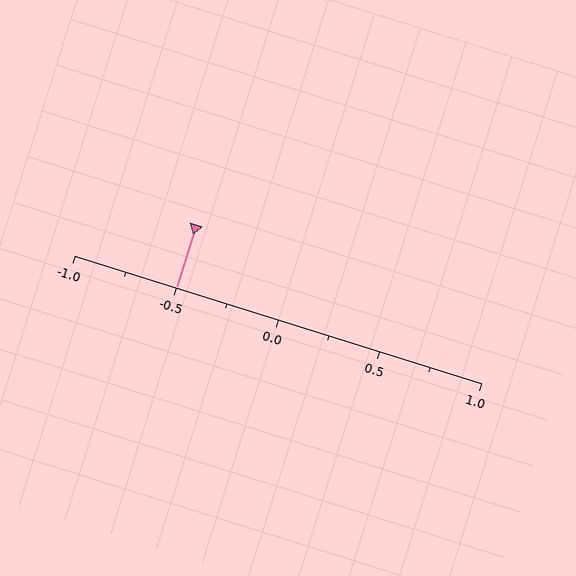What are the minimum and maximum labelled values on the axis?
The axis runs from -1.0 to 1.0.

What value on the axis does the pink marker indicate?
The marker indicates approximately -0.5.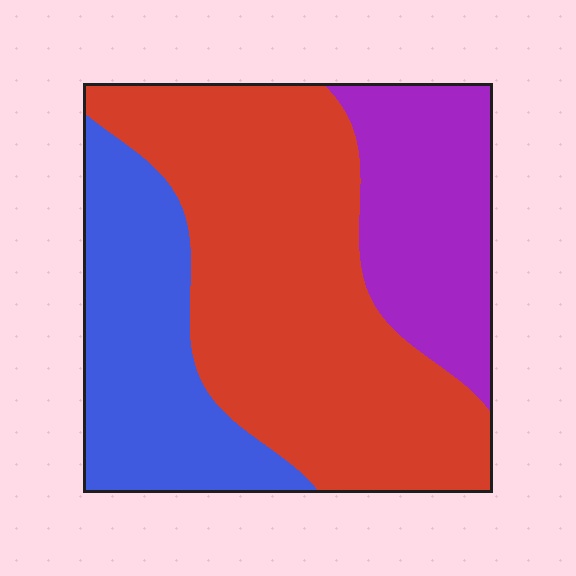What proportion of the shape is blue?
Blue covers roughly 25% of the shape.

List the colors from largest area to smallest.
From largest to smallest: red, blue, purple.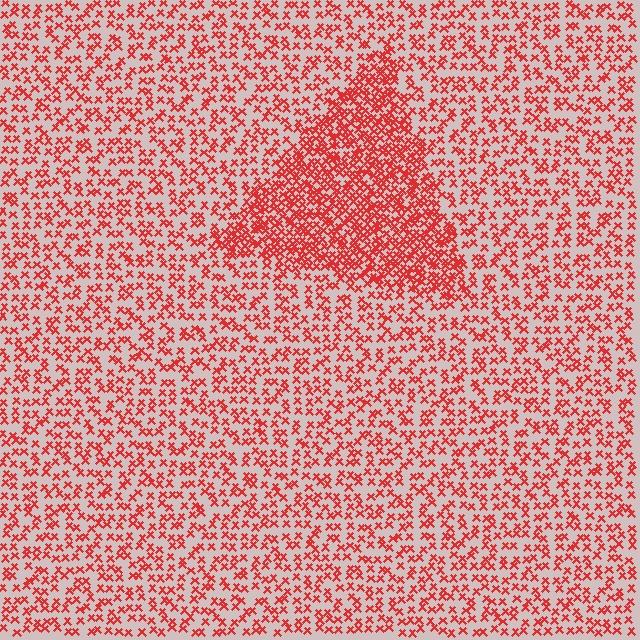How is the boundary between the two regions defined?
The boundary is defined by a change in element density (approximately 2.1x ratio). All elements are the same color, size, and shape.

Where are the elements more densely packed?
The elements are more densely packed inside the triangle boundary.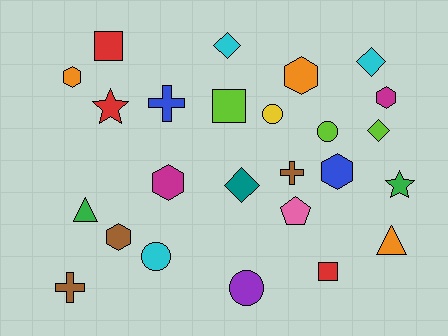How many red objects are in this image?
There are 3 red objects.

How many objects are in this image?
There are 25 objects.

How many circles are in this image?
There are 4 circles.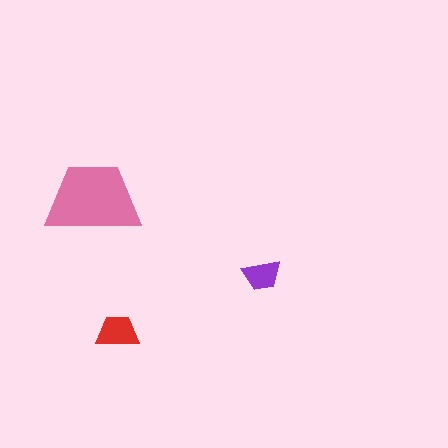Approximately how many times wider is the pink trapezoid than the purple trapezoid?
About 2.5 times wider.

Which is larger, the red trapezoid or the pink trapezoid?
The pink one.